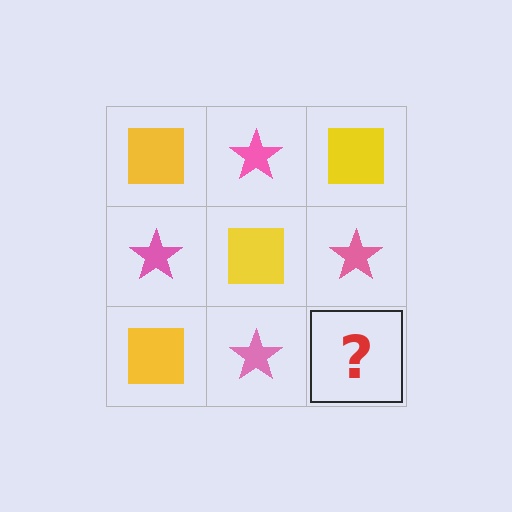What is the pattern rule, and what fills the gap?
The rule is that it alternates yellow square and pink star in a checkerboard pattern. The gap should be filled with a yellow square.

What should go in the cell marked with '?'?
The missing cell should contain a yellow square.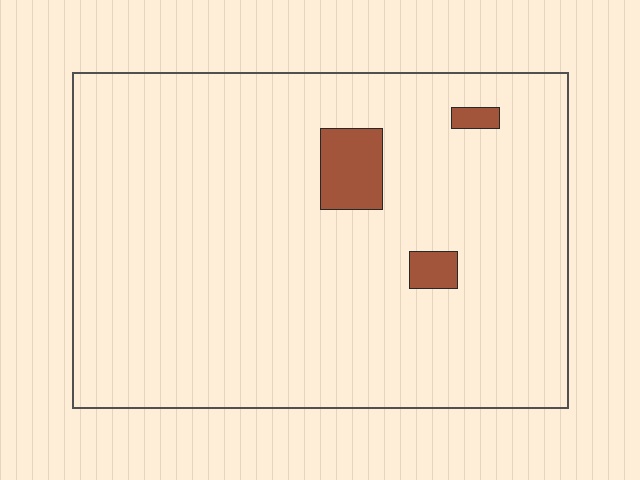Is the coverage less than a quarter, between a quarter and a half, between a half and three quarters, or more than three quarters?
Less than a quarter.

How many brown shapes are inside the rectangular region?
3.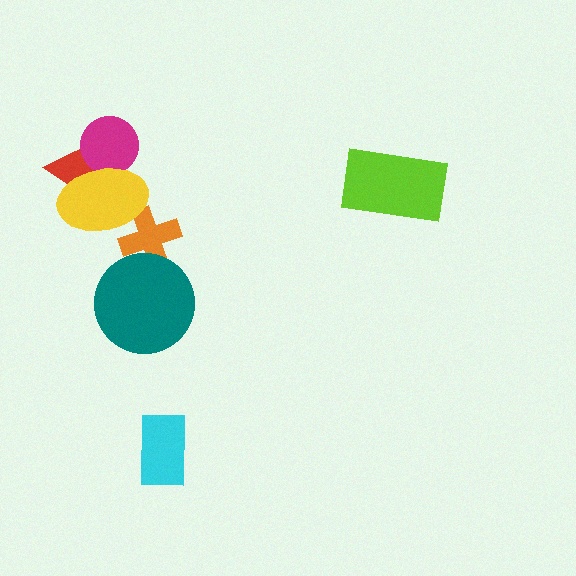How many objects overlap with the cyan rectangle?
0 objects overlap with the cyan rectangle.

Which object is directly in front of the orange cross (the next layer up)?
The yellow ellipse is directly in front of the orange cross.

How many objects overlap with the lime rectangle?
0 objects overlap with the lime rectangle.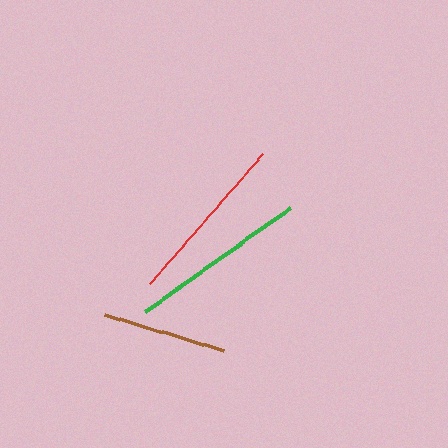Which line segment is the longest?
The green line is the longest at approximately 178 pixels.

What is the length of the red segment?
The red segment is approximately 172 pixels long.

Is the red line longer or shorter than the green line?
The green line is longer than the red line.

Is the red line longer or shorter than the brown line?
The red line is longer than the brown line.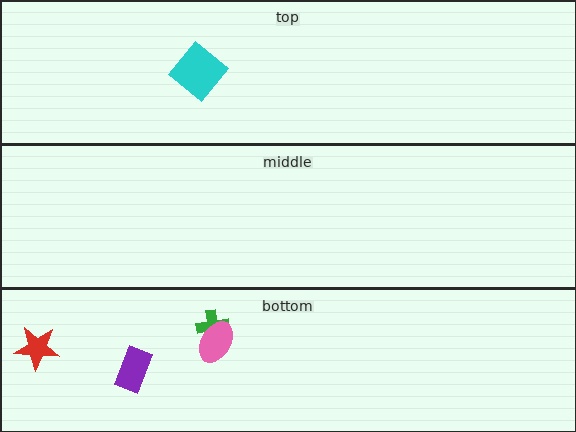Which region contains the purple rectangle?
The bottom region.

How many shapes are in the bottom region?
4.